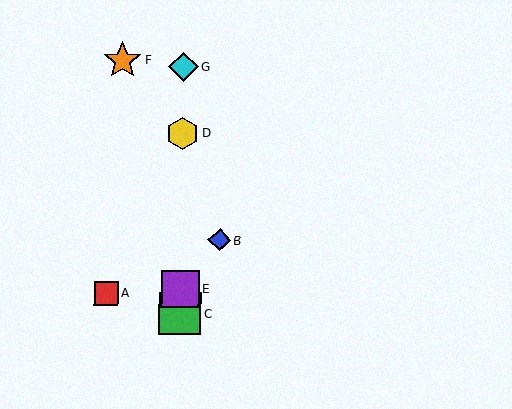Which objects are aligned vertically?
Objects C, D, E, G are aligned vertically.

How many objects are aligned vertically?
4 objects (C, D, E, G) are aligned vertically.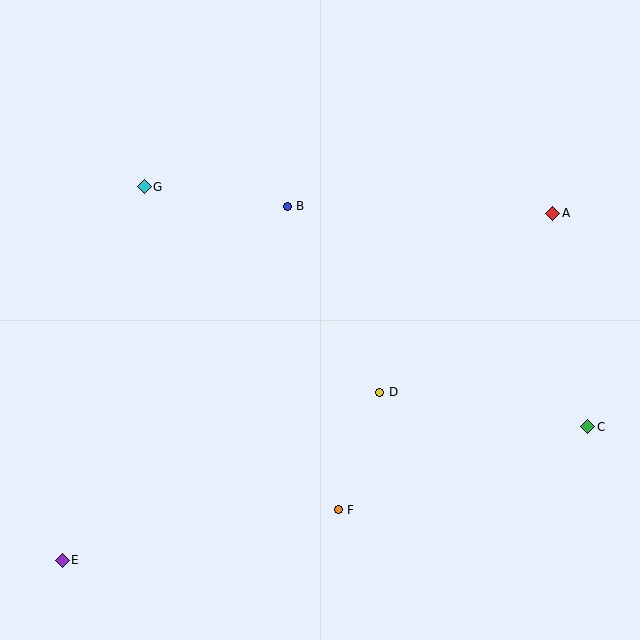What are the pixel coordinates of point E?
Point E is at (62, 561).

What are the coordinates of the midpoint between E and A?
The midpoint between E and A is at (307, 387).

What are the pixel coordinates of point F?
Point F is at (338, 510).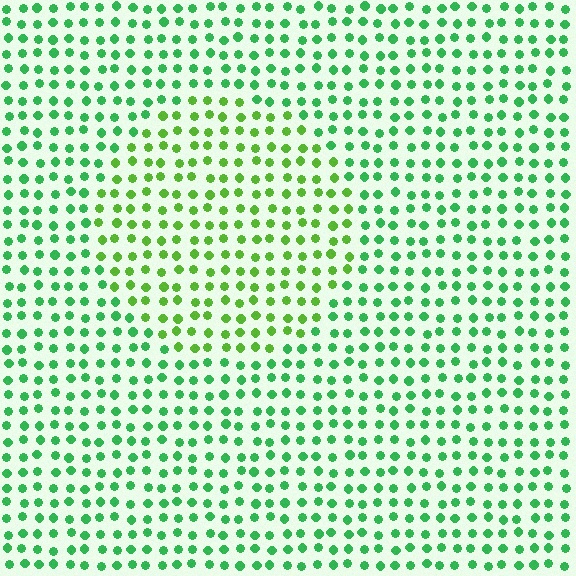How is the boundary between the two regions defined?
The boundary is defined purely by a slight shift in hue (about 32 degrees). Spacing, size, and orientation are identical on both sides.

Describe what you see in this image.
The image is filled with small green elements in a uniform arrangement. A circle-shaped region is visible where the elements are tinted to a slightly different hue, forming a subtle color boundary.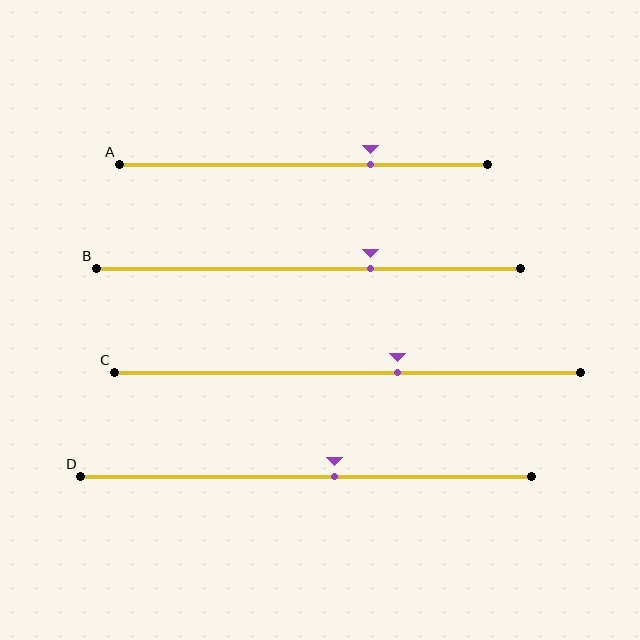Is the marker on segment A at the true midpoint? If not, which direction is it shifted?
No, the marker on segment A is shifted to the right by about 18% of the segment length.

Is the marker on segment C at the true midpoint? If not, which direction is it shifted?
No, the marker on segment C is shifted to the right by about 11% of the segment length.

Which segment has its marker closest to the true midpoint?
Segment D has its marker closest to the true midpoint.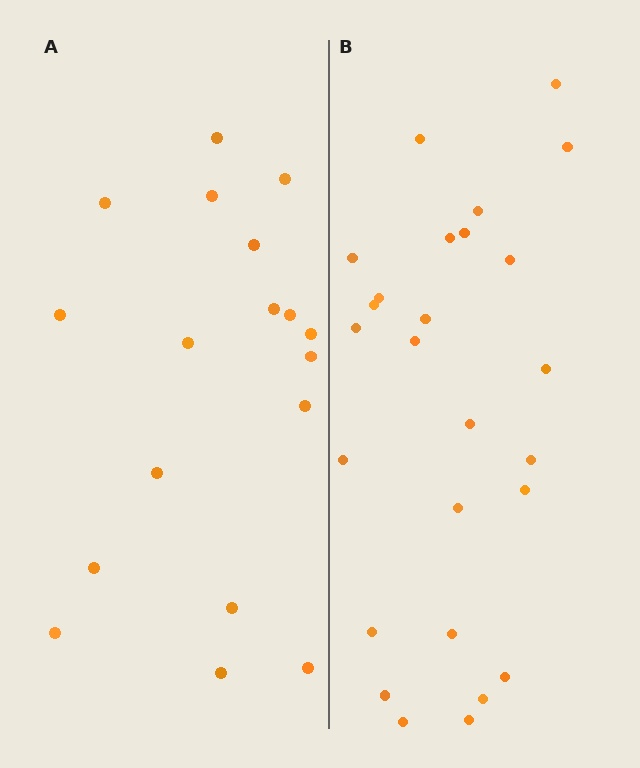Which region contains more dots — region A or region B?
Region B (the right region) has more dots.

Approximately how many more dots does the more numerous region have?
Region B has roughly 8 or so more dots than region A.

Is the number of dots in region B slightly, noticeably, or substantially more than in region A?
Region B has noticeably more, but not dramatically so. The ratio is roughly 1.4 to 1.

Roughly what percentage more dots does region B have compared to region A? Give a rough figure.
About 45% more.